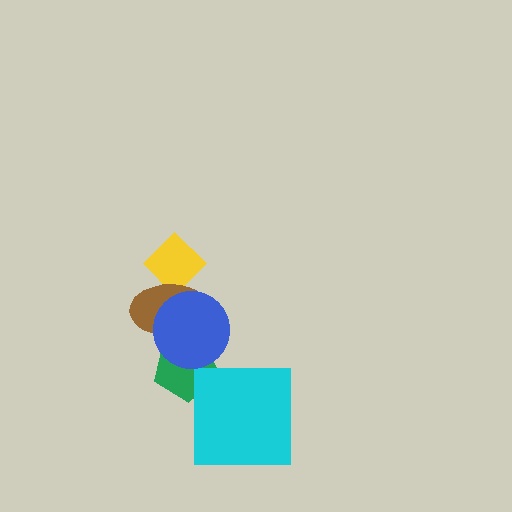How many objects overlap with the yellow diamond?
1 object overlaps with the yellow diamond.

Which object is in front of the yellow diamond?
The brown ellipse is in front of the yellow diamond.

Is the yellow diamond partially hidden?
Yes, it is partially covered by another shape.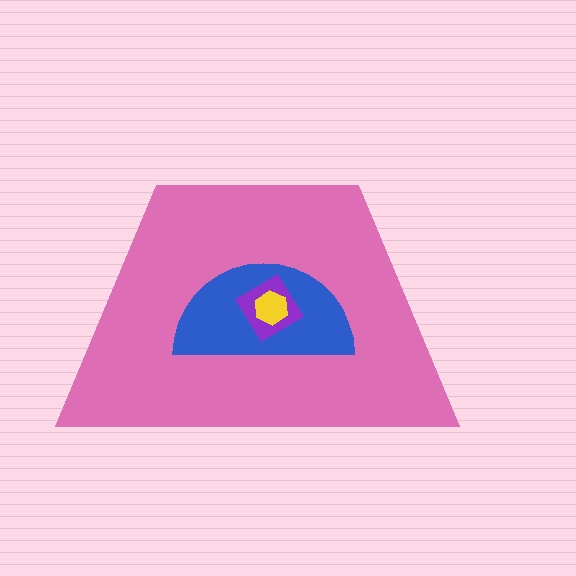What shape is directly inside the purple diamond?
The yellow hexagon.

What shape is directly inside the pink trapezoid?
The blue semicircle.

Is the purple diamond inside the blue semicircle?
Yes.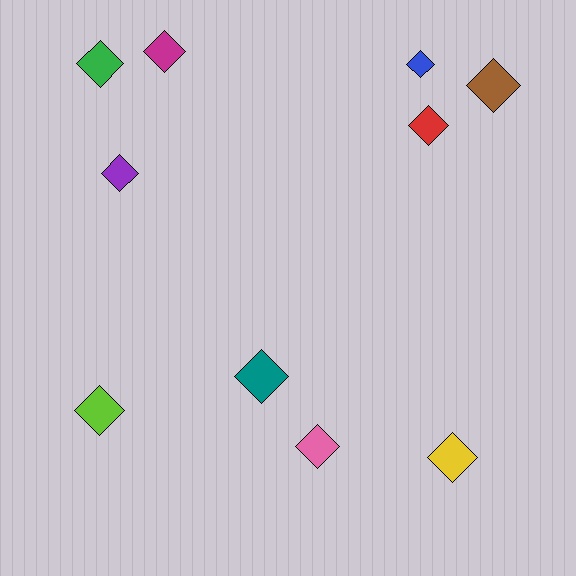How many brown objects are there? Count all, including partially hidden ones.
There is 1 brown object.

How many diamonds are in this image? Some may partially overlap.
There are 10 diamonds.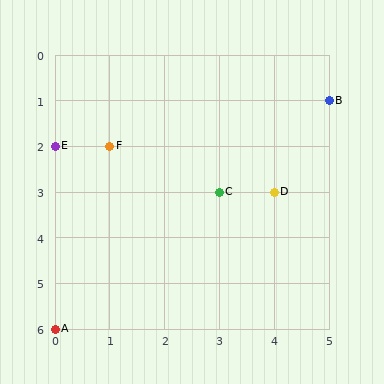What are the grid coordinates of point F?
Point F is at grid coordinates (1, 2).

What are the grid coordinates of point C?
Point C is at grid coordinates (3, 3).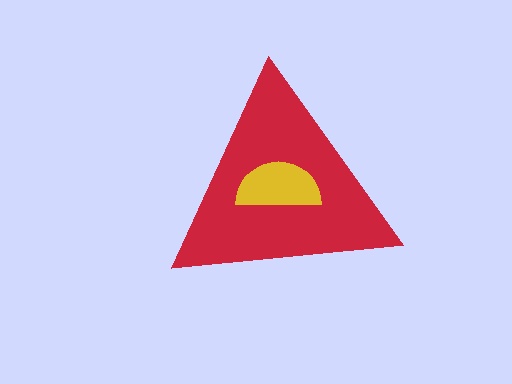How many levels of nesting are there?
2.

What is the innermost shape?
The yellow semicircle.